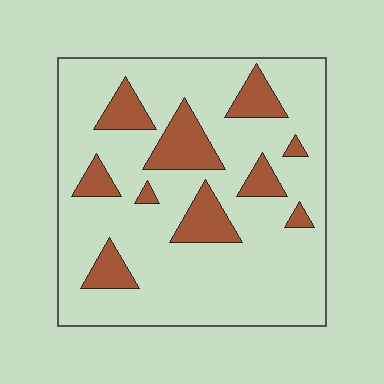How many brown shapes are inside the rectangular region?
10.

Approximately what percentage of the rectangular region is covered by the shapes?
Approximately 20%.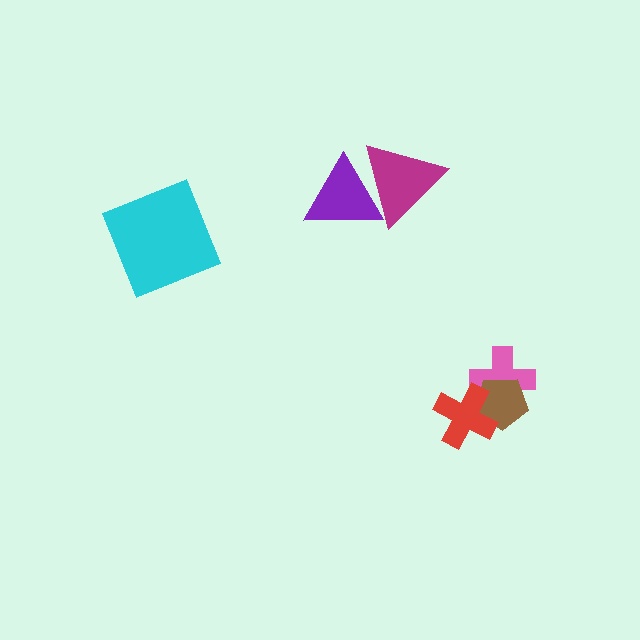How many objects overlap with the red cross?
2 objects overlap with the red cross.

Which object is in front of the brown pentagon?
The red cross is in front of the brown pentagon.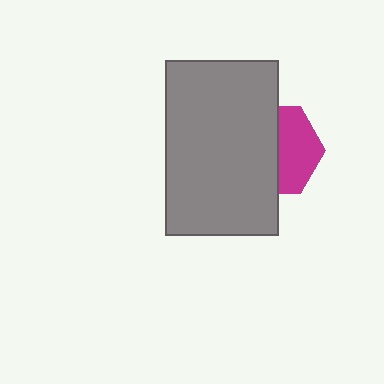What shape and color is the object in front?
The object in front is a gray rectangle.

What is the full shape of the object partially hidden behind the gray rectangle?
The partially hidden object is a magenta hexagon.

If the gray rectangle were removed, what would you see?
You would see the complete magenta hexagon.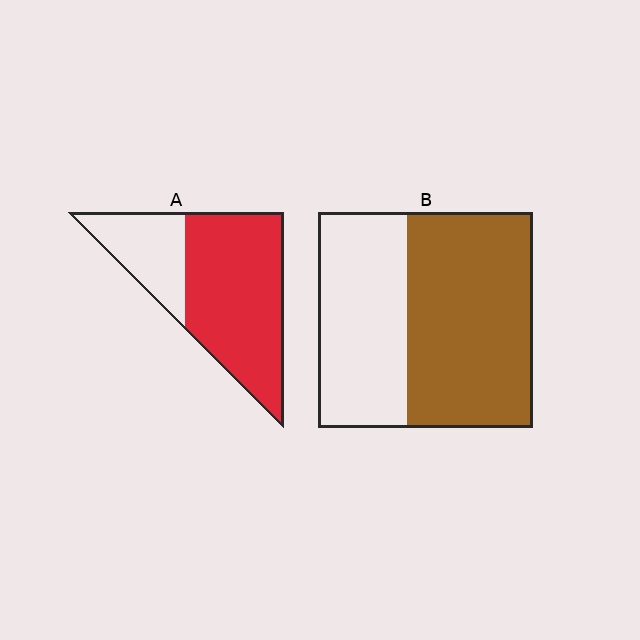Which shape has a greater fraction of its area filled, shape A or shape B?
Shape A.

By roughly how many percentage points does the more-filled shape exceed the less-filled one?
By roughly 10 percentage points (A over B).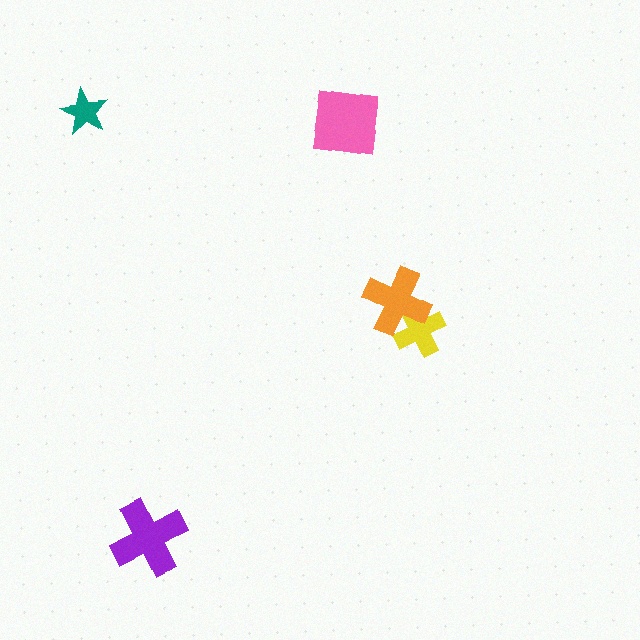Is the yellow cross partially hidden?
Yes, it is partially covered by another shape.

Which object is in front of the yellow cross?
The orange cross is in front of the yellow cross.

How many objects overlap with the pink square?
0 objects overlap with the pink square.